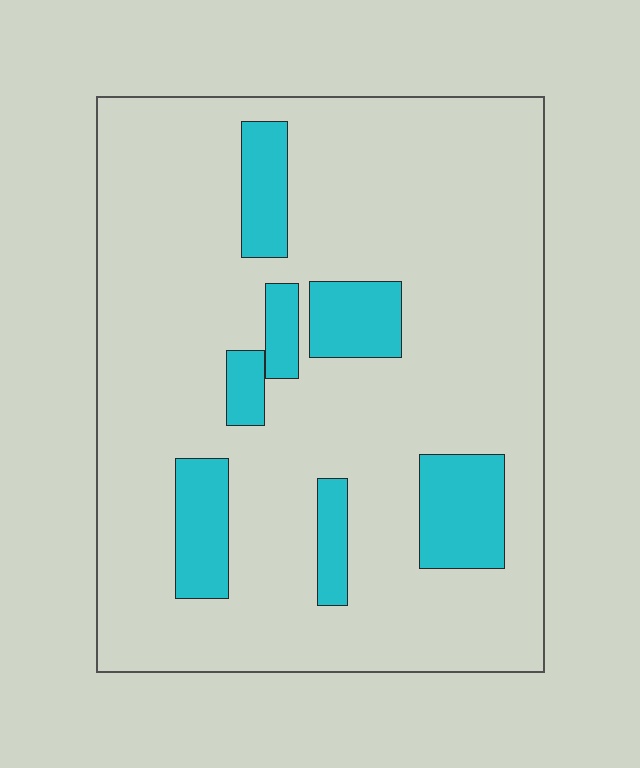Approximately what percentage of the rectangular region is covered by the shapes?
Approximately 15%.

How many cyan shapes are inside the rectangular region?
7.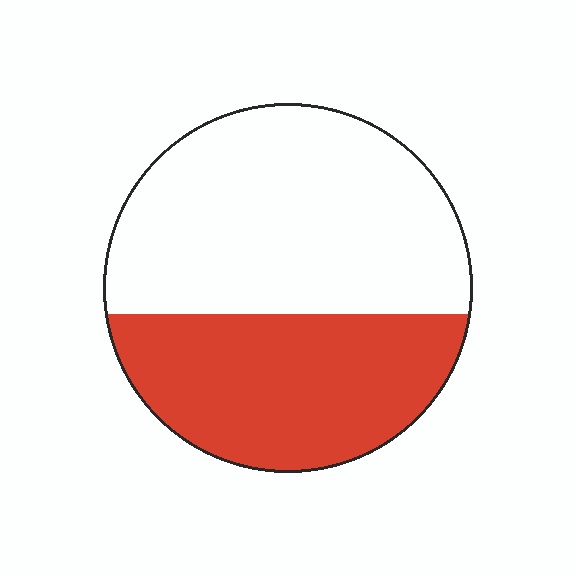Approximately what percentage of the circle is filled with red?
Approximately 40%.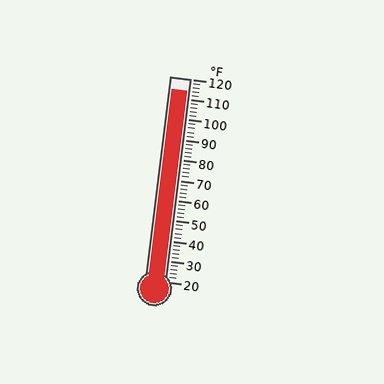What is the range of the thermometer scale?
The thermometer scale ranges from 20°F to 120°F.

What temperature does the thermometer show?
The thermometer shows approximately 114°F.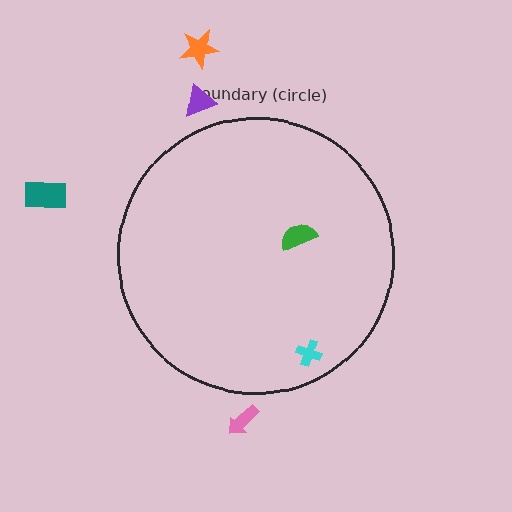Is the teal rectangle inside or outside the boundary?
Outside.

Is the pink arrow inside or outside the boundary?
Outside.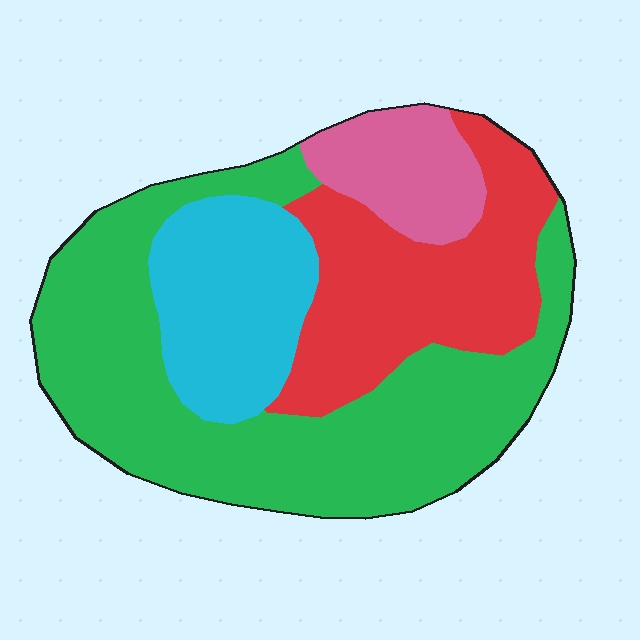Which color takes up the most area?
Green, at roughly 45%.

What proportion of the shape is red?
Red covers 25% of the shape.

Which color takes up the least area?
Pink, at roughly 10%.